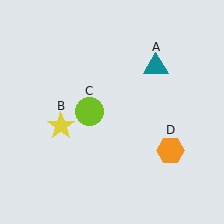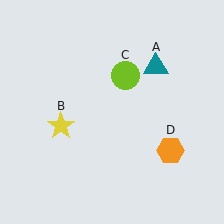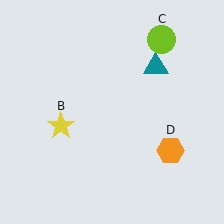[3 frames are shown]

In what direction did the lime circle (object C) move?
The lime circle (object C) moved up and to the right.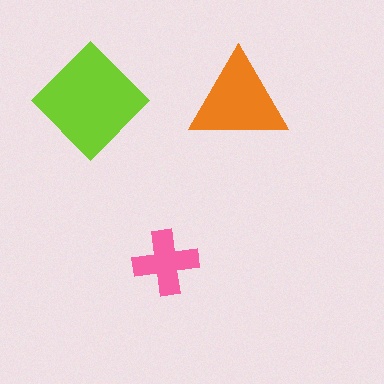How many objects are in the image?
There are 3 objects in the image.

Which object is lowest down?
The pink cross is bottommost.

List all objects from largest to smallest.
The lime diamond, the orange triangle, the pink cross.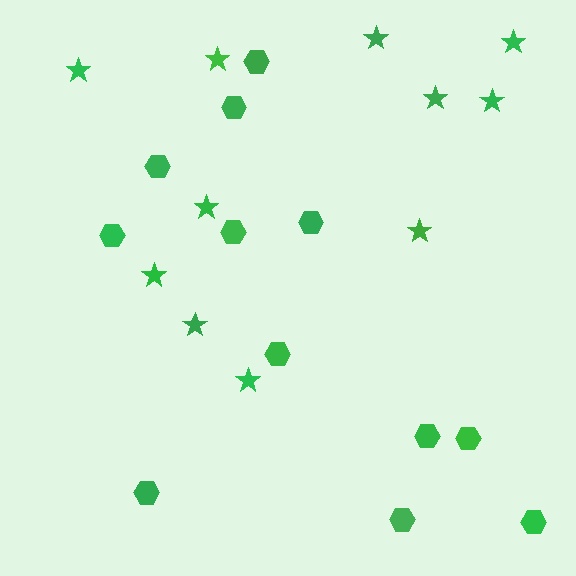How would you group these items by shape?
There are 2 groups: one group of hexagons (12) and one group of stars (11).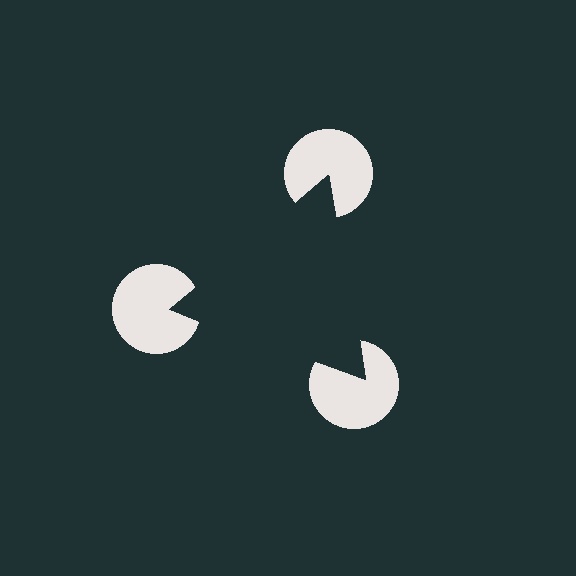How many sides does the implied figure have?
3 sides.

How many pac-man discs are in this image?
There are 3 — one at each vertex of the illusory triangle.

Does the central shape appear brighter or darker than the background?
It typically appears slightly darker than the background, even though no actual brightness change is drawn.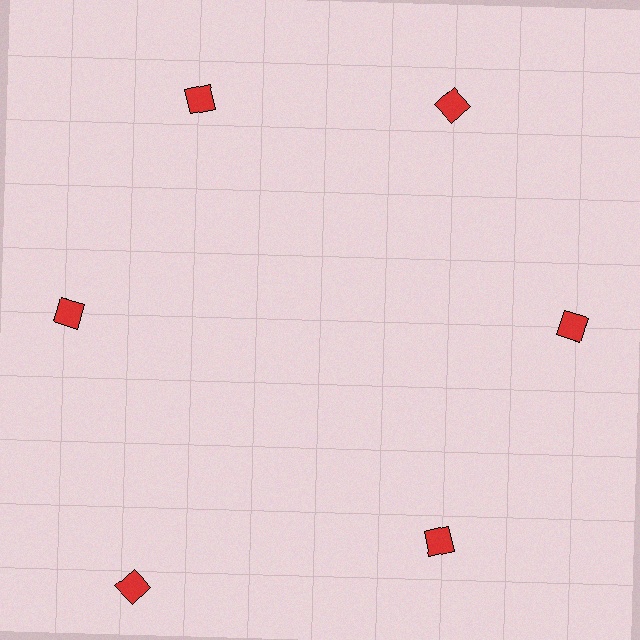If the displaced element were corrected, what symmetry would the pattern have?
It would have 6-fold rotational symmetry — the pattern would map onto itself every 60 degrees.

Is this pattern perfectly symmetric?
No. The 6 red diamonds are arranged in a ring, but one element near the 7 o'clock position is pushed outward from the center, breaking the 6-fold rotational symmetry.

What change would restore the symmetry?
The symmetry would be restored by moving it inward, back onto the ring so that all 6 diamonds sit at equal angles and equal distance from the center.